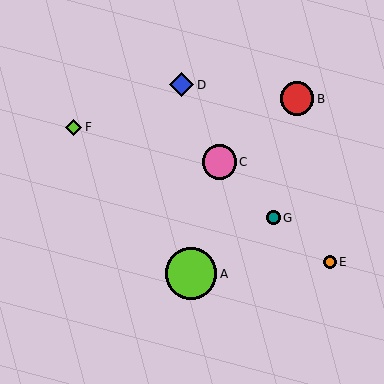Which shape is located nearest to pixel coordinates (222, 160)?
The pink circle (labeled C) at (219, 162) is nearest to that location.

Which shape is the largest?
The lime circle (labeled A) is the largest.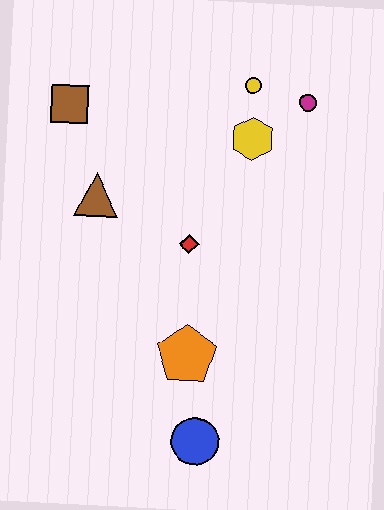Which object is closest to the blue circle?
The orange pentagon is closest to the blue circle.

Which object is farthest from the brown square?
The blue circle is farthest from the brown square.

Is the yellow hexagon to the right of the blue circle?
Yes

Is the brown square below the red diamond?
No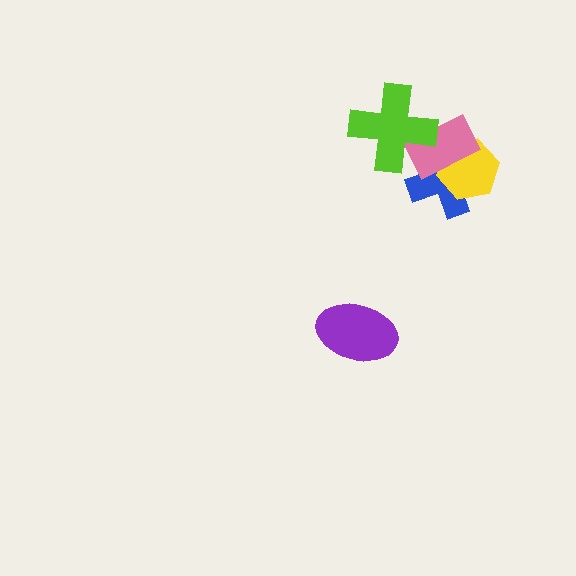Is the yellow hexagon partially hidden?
Yes, it is partially covered by another shape.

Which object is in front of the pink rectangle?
The lime cross is in front of the pink rectangle.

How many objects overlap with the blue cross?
3 objects overlap with the blue cross.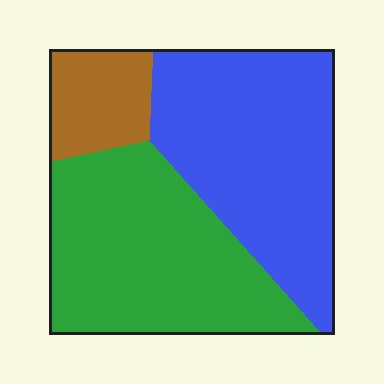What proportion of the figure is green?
Green takes up about two fifths (2/5) of the figure.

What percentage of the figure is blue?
Blue covers around 45% of the figure.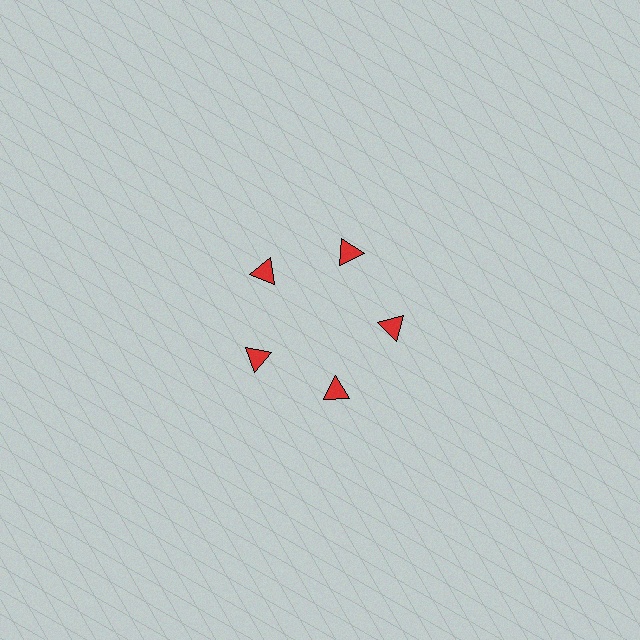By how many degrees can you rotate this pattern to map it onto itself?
The pattern maps onto itself every 72 degrees of rotation.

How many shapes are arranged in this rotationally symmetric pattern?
There are 5 shapes, arranged in 5 groups of 1.